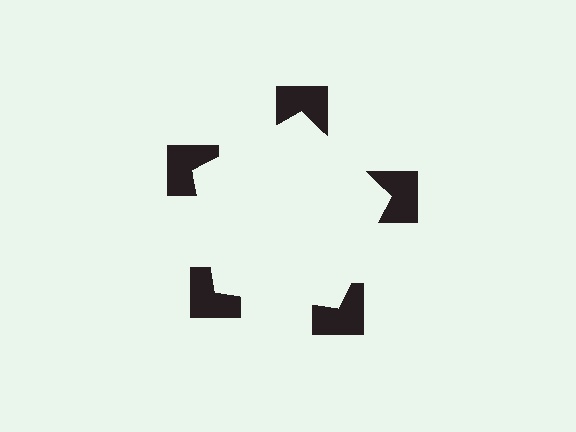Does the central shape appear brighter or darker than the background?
It typically appears slightly brighter than the background, even though no actual brightness change is drawn.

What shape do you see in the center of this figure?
An illusory pentagon — its edges are inferred from the aligned wedge cuts in the notched squares, not physically drawn.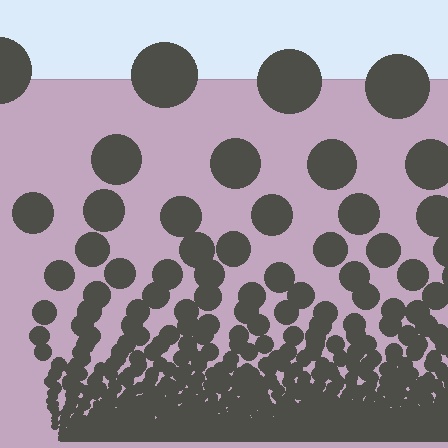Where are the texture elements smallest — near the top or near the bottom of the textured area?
Near the bottom.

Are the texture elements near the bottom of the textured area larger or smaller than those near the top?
Smaller. The gradient is inverted — elements near the bottom are smaller and denser.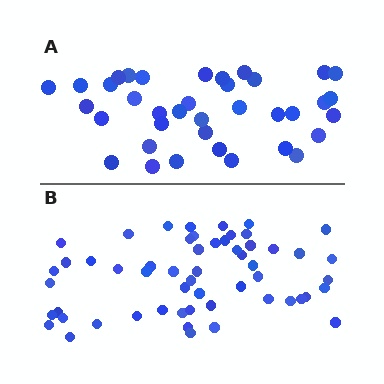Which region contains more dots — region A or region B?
Region B (the bottom region) has more dots.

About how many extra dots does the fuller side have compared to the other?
Region B has approximately 20 more dots than region A.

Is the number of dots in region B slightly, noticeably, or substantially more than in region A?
Region B has substantially more. The ratio is roughly 1.5 to 1.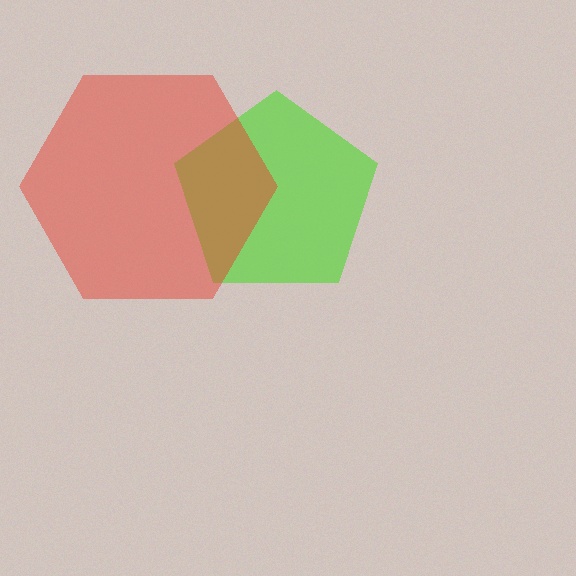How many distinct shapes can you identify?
There are 2 distinct shapes: a lime pentagon, a red hexagon.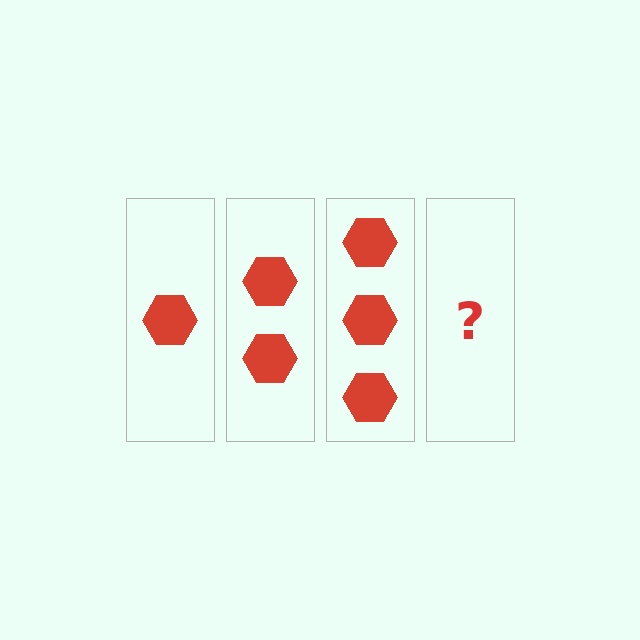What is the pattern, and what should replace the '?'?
The pattern is that each step adds one more hexagon. The '?' should be 4 hexagons.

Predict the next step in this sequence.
The next step is 4 hexagons.